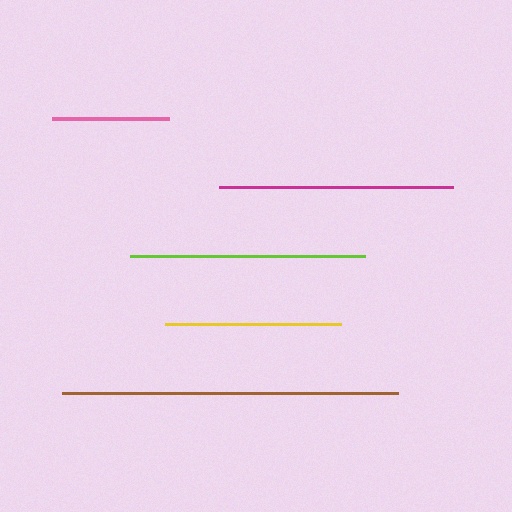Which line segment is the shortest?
The pink line is the shortest at approximately 117 pixels.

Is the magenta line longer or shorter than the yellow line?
The magenta line is longer than the yellow line.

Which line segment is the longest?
The brown line is the longest at approximately 336 pixels.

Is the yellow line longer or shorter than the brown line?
The brown line is longer than the yellow line.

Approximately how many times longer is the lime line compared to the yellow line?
The lime line is approximately 1.3 times the length of the yellow line.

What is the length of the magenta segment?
The magenta segment is approximately 234 pixels long.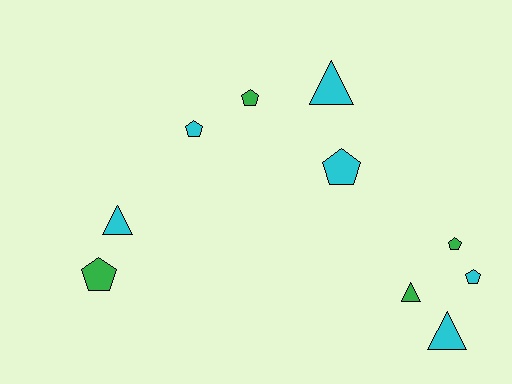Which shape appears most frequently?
Pentagon, with 6 objects.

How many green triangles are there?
There is 1 green triangle.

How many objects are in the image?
There are 10 objects.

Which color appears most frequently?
Cyan, with 6 objects.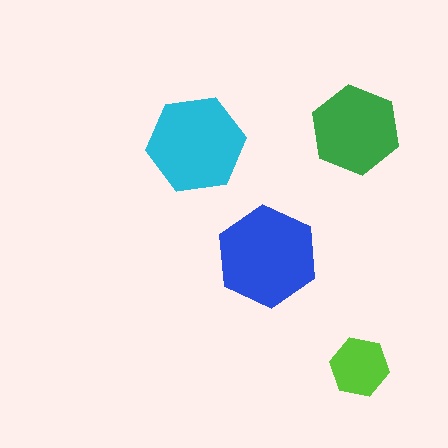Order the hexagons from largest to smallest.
the blue one, the cyan one, the green one, the lime one.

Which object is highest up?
The green hexagon is topmost.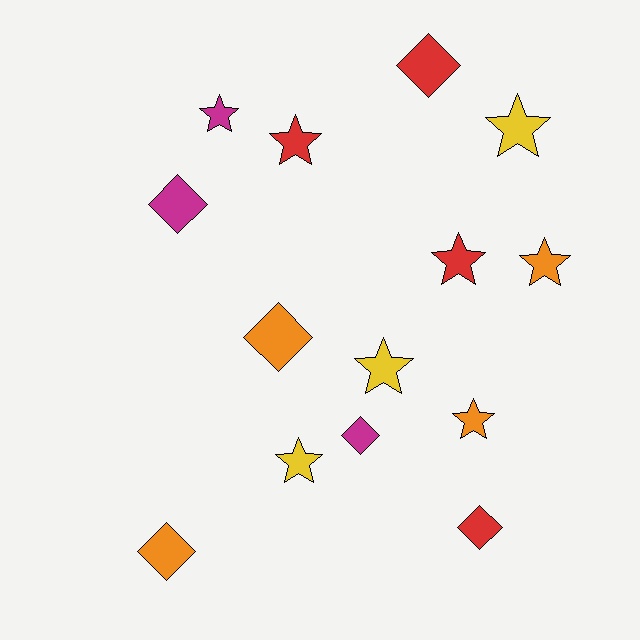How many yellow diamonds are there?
There are no yellow diamonds.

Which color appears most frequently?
Red, with 4 objects.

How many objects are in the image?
There are 14 objects.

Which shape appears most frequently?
Star, with 8 objects.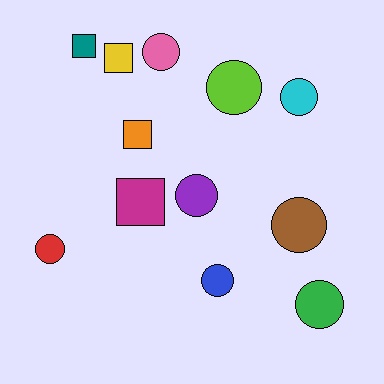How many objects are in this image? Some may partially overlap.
There are 12 objects.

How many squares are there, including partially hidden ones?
There are 4 squares.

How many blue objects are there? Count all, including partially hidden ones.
There is 1 blue object.